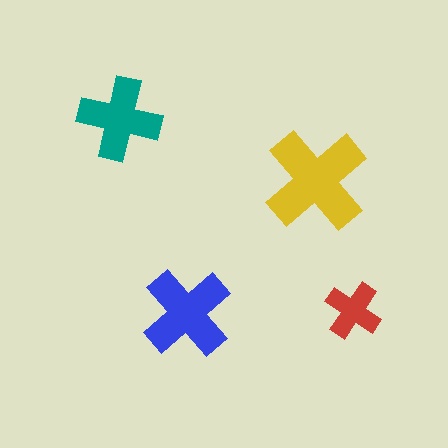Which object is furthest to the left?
The teal cross is leftmost.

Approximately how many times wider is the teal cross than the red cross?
About 1.5 times wider.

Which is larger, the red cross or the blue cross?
The blue one.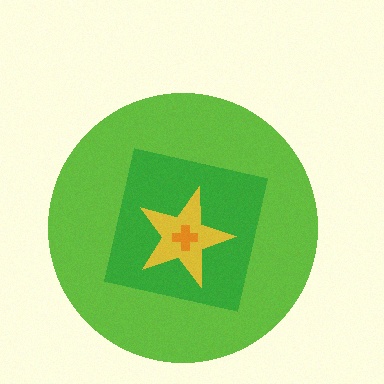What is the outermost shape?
The lime circle.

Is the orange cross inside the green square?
Yes.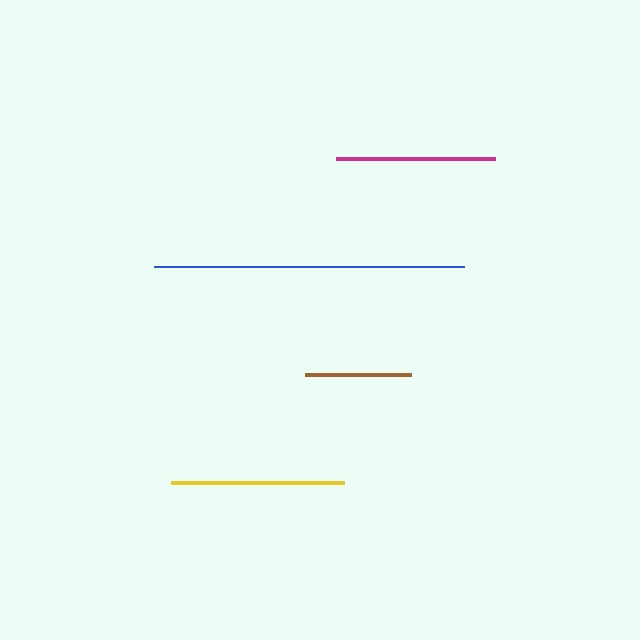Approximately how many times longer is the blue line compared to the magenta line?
The blue line is approximately 2.0 times the length of the magenta line.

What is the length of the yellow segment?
The yellow segment is approximately 173 pixels long.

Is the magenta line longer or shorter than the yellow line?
The yellow line is longer than the magenta line.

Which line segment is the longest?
The blue line is the longest at approximately 310 pixels.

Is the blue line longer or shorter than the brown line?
The blue line is longer than the brown line.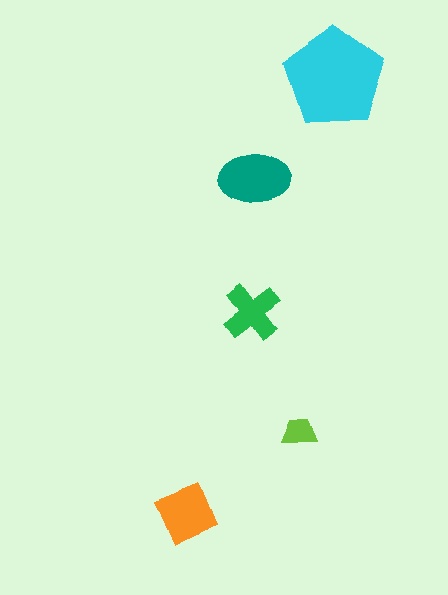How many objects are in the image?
There are 5 objects in the image.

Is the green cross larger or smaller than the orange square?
Smaller.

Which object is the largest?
The cyan pentagon.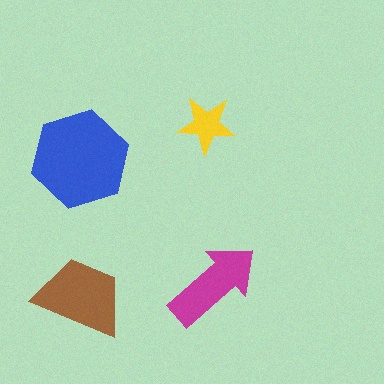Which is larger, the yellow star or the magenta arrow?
The magenta arrow.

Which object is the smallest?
The yellow star.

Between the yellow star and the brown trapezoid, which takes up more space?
The brown trapezoid.